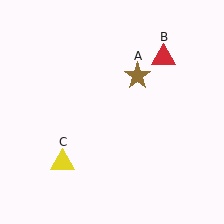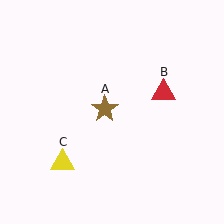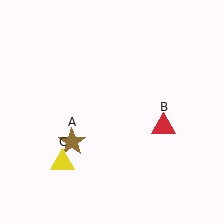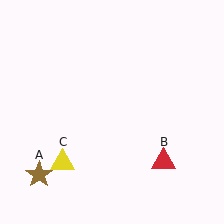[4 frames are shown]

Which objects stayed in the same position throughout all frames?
Yellow triangle (object C) remained stationary.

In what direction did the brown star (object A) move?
The brown star (object A) moved down and to the left.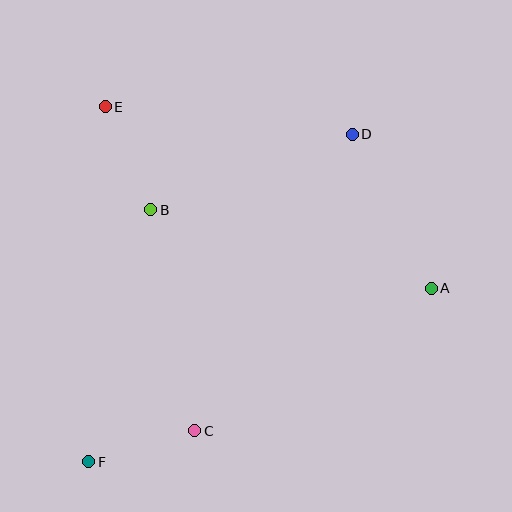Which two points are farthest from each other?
Points D and F are farthest from each other.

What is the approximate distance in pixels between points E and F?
The distance between E and F is approximately 355 pixels.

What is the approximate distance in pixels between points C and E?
The distance between C and E is approximately 336 pixels.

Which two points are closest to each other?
Points C and F are closest to each other.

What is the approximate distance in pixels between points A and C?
The distance between A and C is approximately 276 pixels.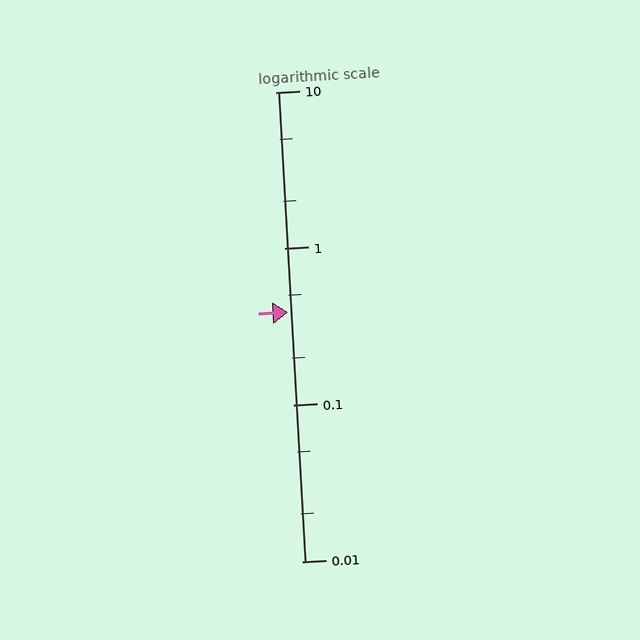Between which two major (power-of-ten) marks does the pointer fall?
The pointer is between 0.1 and 1.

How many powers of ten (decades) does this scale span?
The scale spans 3 decades, from 0.01 to 10.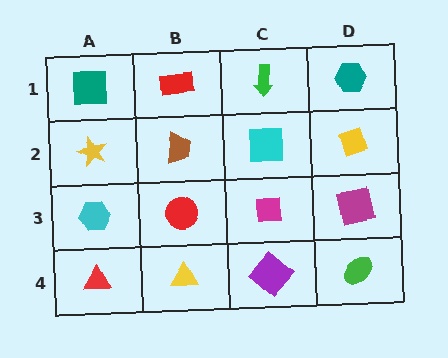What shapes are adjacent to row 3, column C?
A cyan square (row 2, column C), a purple diamond (row 4, column C), a red circle (row 3, column B), a magenta square (row 3, column D).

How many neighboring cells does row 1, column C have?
3.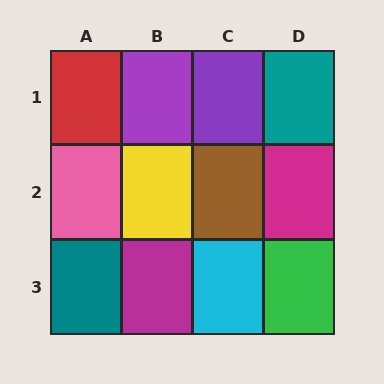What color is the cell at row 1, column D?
Teal.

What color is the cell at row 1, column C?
Purple.